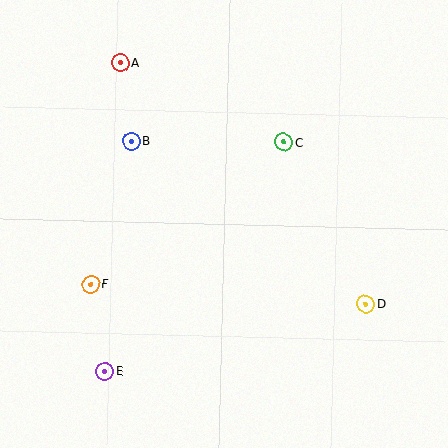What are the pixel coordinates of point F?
Point F is at (91, 284).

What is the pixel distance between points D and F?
The distance between D and F is 276 pixels.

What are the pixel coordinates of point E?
Point E is at (105, 371).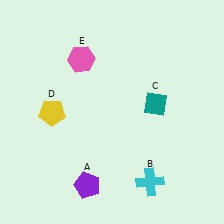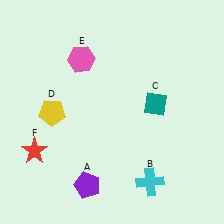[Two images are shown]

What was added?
A red star (F) was added in Image 2.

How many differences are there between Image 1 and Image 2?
There is 1 difference between the two images.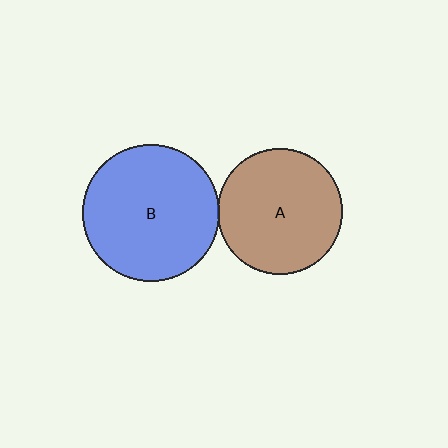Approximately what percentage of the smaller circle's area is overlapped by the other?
Approximately 5%.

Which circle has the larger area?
Circle B (blue).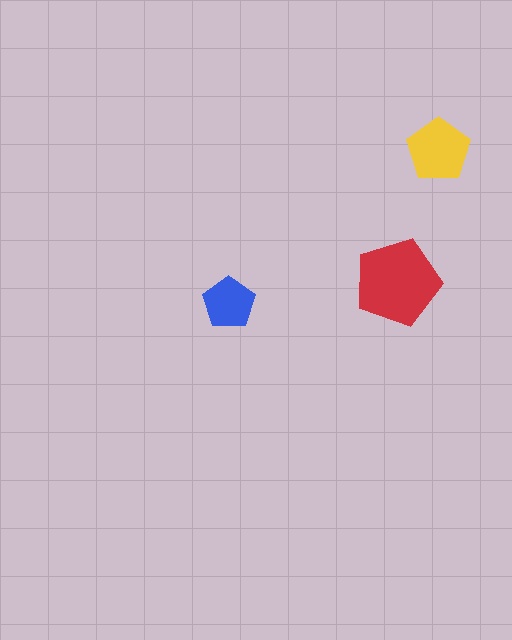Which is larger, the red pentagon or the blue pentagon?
The red one.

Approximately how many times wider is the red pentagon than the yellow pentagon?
About 1.5 times wider.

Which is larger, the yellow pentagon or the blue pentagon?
The yellow one.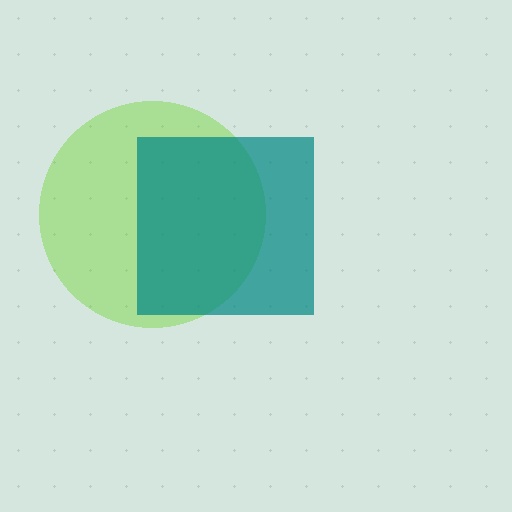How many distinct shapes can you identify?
There are 2 distinct shapes: a lime circle, a teal square.